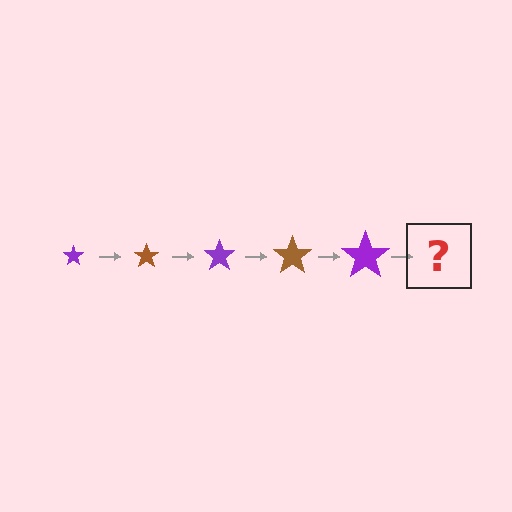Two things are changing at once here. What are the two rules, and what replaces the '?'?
The two rules are that the star grows larger each step and the color cycles through purple and brown. The '?' should be a brown star, larger than the previous one.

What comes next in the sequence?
The next element should be a brown star, larger than the previous one.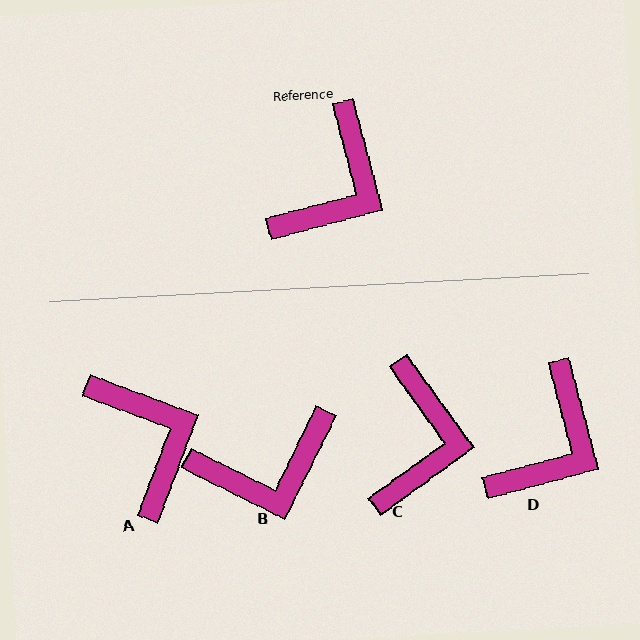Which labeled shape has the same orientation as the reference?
D.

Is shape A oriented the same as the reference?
No, it is off by about 55 degrees.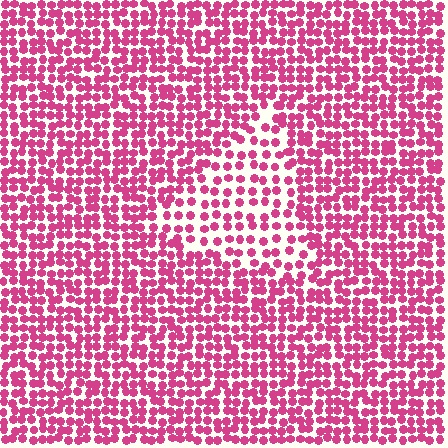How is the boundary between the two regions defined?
The boundary is defined by a change in element density (approximately 1.8x ratio). All elements are the same color, size, and shape.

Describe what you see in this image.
The image contains small magenta elements arranged at two different densities. A triangle-shaped region is visible where the elements are less densely packed than the surrounding area.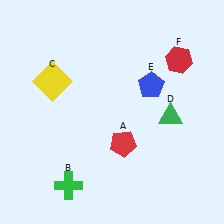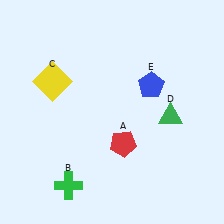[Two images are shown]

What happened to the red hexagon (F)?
The red hexagon (F) was removed in Image 2. It was in the top-right area of Image 1.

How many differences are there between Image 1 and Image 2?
There is 1 difference between the two images.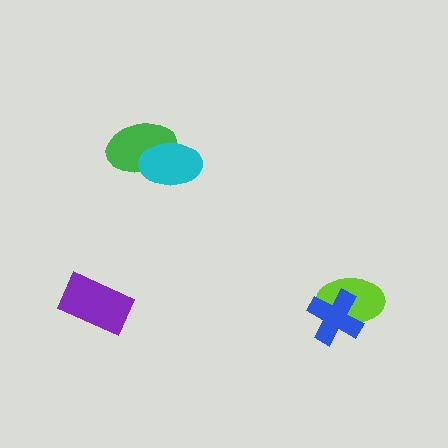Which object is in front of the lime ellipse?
The blue cross is in front of the lime ellipse.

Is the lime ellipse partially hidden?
Yes, it is partially covered by another shape.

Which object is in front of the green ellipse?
The cyan ellipse is in front of the green ellipse.